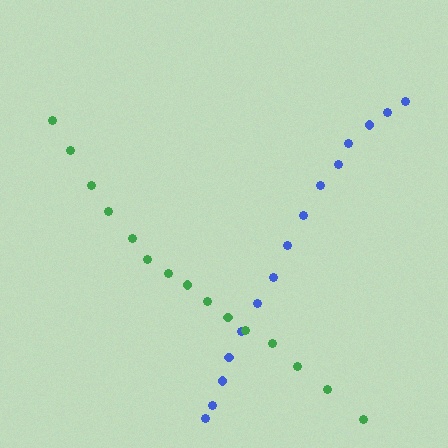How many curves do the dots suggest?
There are 2 distinct paths.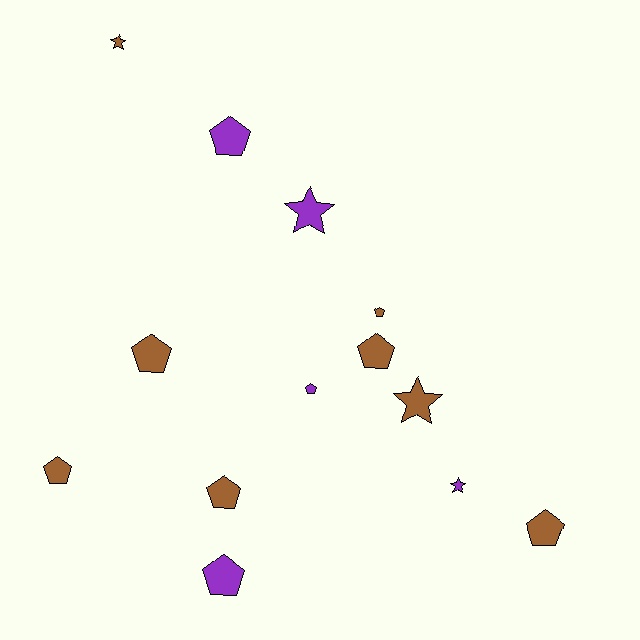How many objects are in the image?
There are 13 objects.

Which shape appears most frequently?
Pentagon, with 9 objects.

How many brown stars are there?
There are 2 brown stars.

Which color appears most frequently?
Brown, with 8 objects.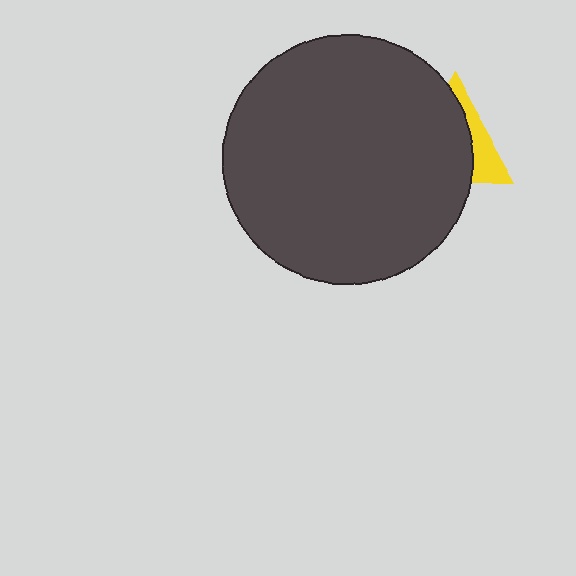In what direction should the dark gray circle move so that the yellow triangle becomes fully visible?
The dark gray circle should move left. That is the shortest direction to clear the overlap and leave the yellow triangle fully visible.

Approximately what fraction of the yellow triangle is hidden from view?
Roughly 69% of the yellow triangle is hidden behind the dark gray circle.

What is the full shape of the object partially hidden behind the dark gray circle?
The partially hidden object is a yellow triangle.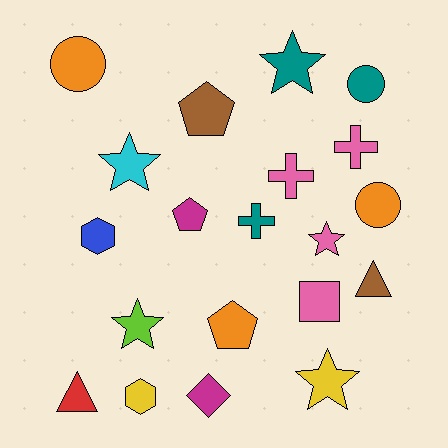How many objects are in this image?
There are 20 objects.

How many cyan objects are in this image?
There is 1 cyan object.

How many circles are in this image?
There are 3 circles.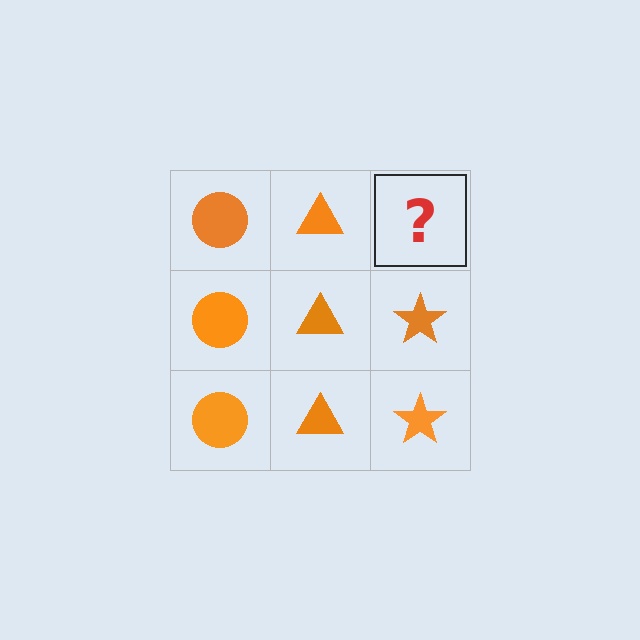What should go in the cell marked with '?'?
The missing cell should contain an orange star.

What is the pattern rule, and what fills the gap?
The rule is that each column has a consistent shape. The gap should be filled with an orange star.